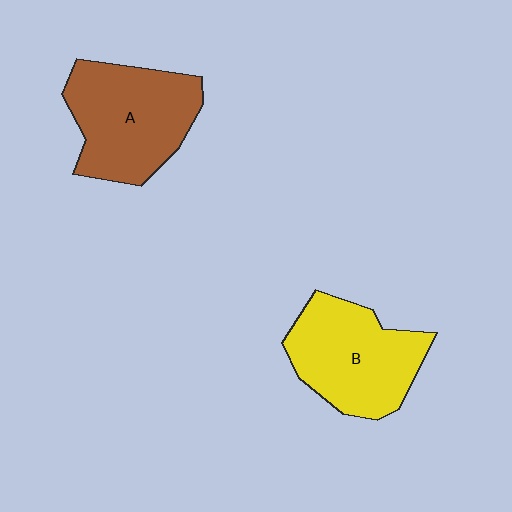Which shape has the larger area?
Shape A (brown).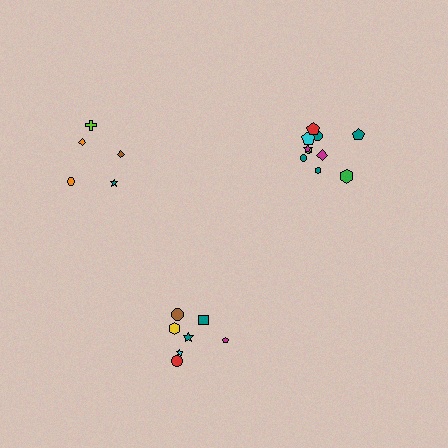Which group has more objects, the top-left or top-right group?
The top-right group.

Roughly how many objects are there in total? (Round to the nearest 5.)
Roughly 20 objects in total.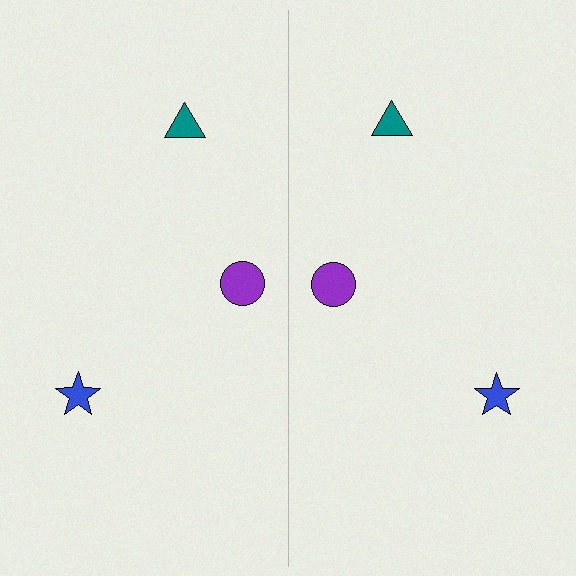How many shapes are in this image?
There are 6 shapes in this image.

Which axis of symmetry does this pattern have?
The pattern has a vertical axis of symmetry running through the center of the image.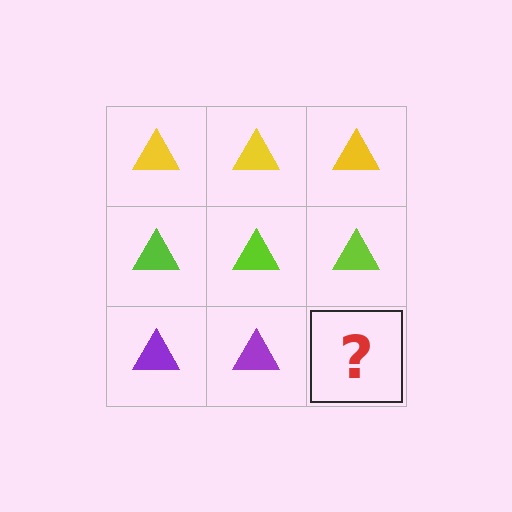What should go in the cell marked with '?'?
The missing cell should contain a purple triangle.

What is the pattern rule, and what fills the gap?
The rule is that each row has a consistent color. The gap should be filled with a purple triangle.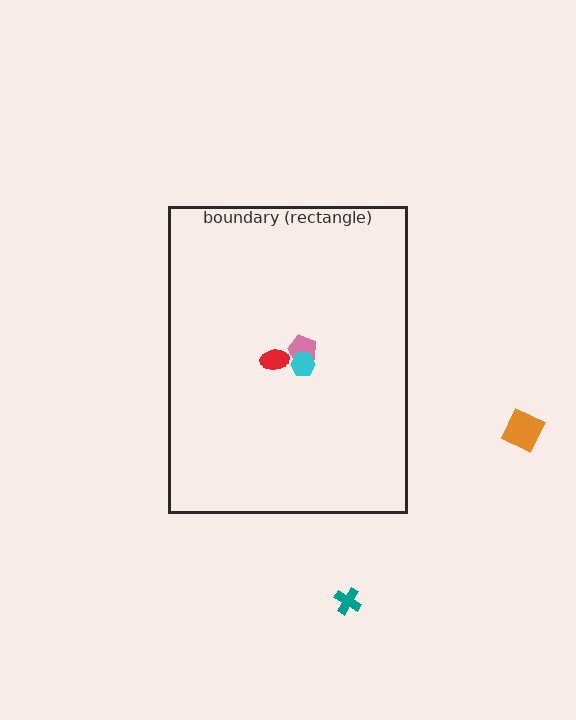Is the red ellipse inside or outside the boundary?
Inside.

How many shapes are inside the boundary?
3 inside, 2 outside.